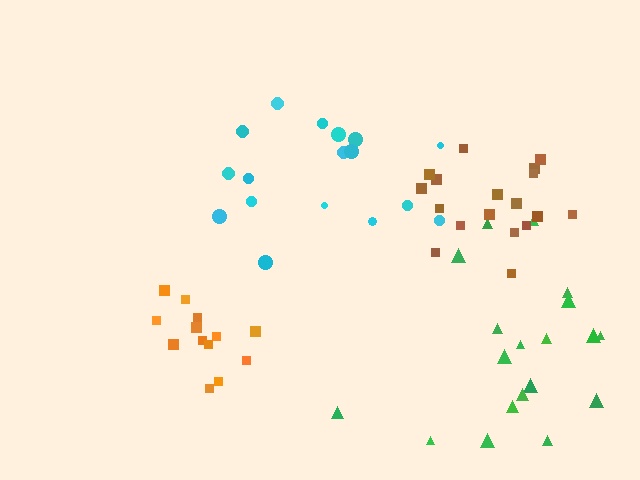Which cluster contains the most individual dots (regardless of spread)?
Green (19).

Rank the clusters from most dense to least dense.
brown, orange, cyan, green.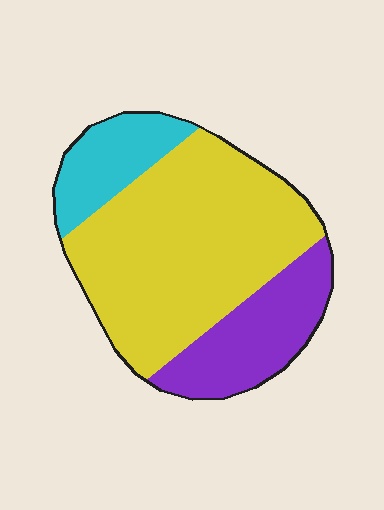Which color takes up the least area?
Cyan, at roughly 15%.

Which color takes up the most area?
Yellow, at roughly 60%.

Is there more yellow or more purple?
Yellow.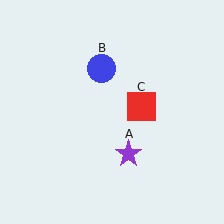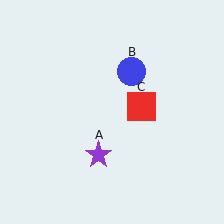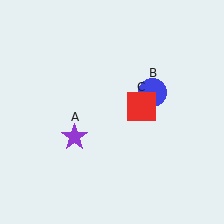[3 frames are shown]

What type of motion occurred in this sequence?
The purple star (object A), blue circle (object B) rotated clockwise around the center of the scene.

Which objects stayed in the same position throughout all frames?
Red square (object C) remained stationary.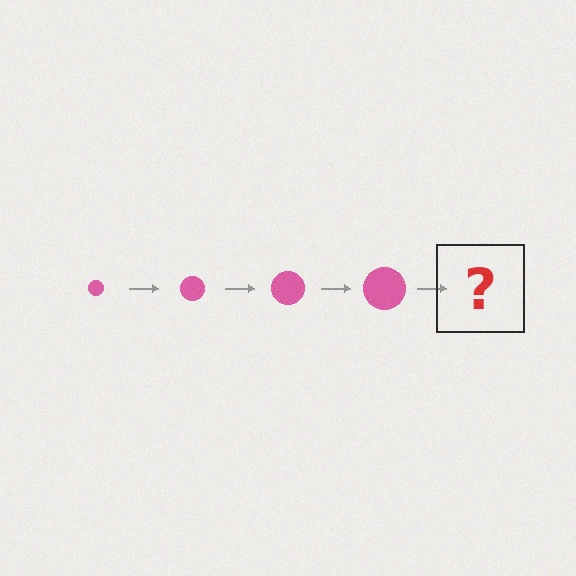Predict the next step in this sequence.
The next step is a pink circle, larger than the previous one.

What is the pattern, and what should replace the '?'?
The pattern is that the circle gets progressively larger each step. The '?' should be a pink circle, larger than the previous one.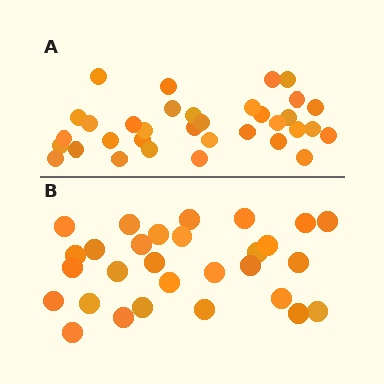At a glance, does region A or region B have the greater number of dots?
Region A (the top region) has more dots.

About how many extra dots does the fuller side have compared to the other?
Region A has about 5 more dots than region B.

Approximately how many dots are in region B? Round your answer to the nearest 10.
About 30 dots. (The exact count is 29, which rounds to 30.)